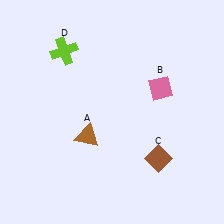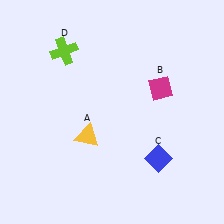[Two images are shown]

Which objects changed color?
A changed from brown to yellow. B changed from pink to magenta. C changed from brown to blue.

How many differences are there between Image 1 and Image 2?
There are 3 differences between the two images.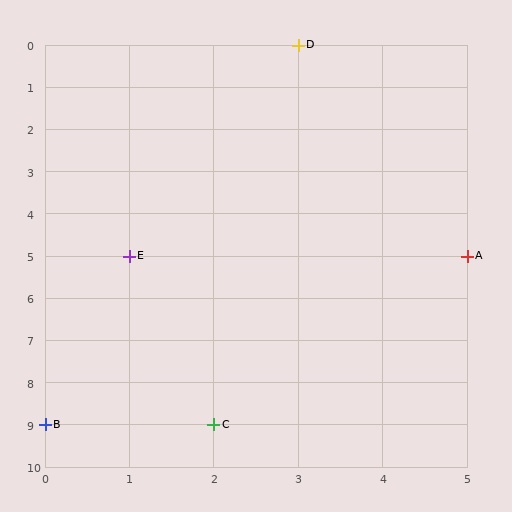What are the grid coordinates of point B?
Point B is at grid coordinates (0, 9).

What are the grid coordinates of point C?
Point C is at grid coordinates (2, 9).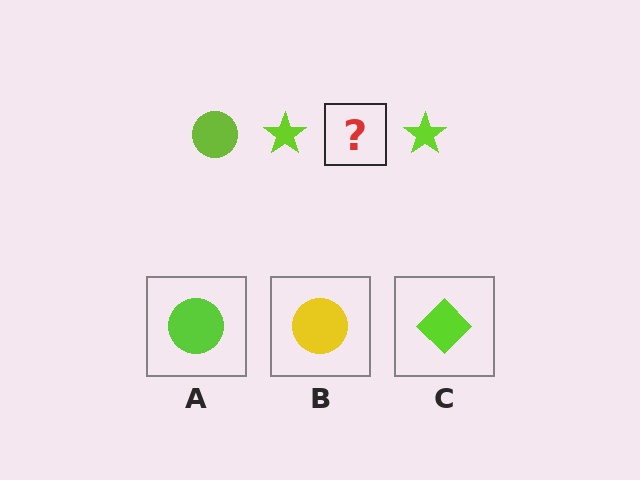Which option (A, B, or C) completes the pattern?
A.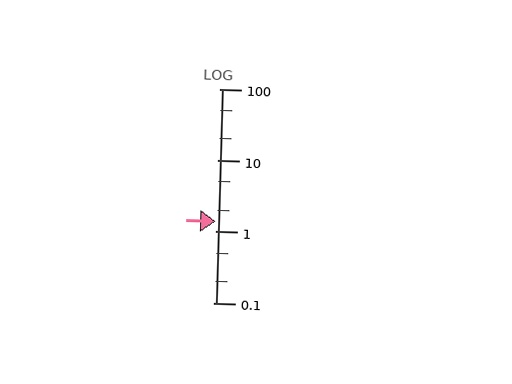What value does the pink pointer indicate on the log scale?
The pointer indicates approximately 1.4.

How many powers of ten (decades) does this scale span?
The scale spans 3 decades, from 0.1 to 100.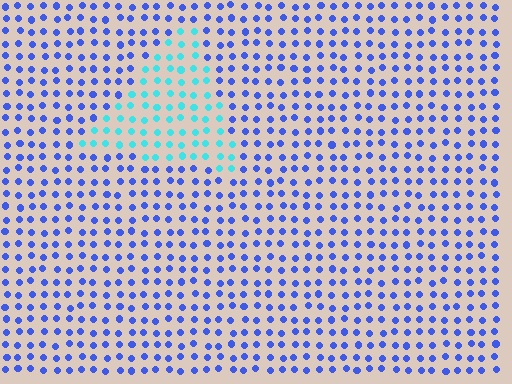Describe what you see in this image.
The image is filled with small blue elements in a uniform arrangement. A triangle-shaped region is visible where the elements are tinted to a slightly different hue, forming a subtle color boundary.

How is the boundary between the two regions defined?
The boundary is defined purely by a slight shift in hue (about 50 degrees). Spacing, size, and orientation are identical on both sides.